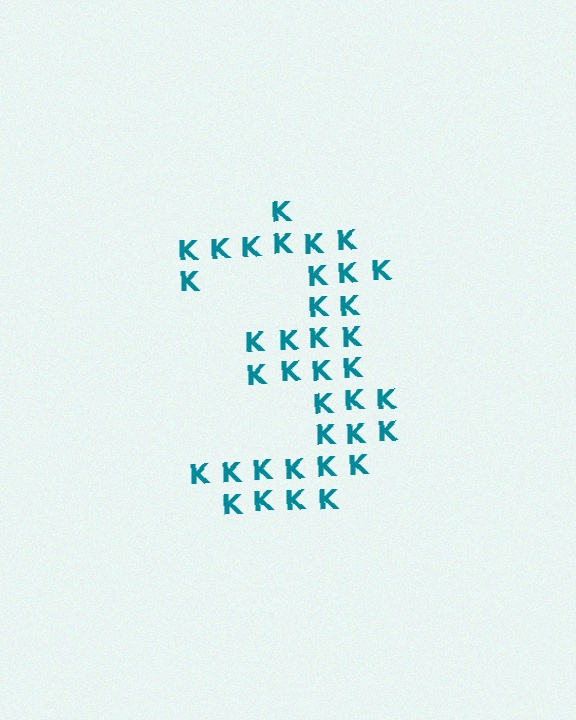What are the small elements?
The small elements are letter K's.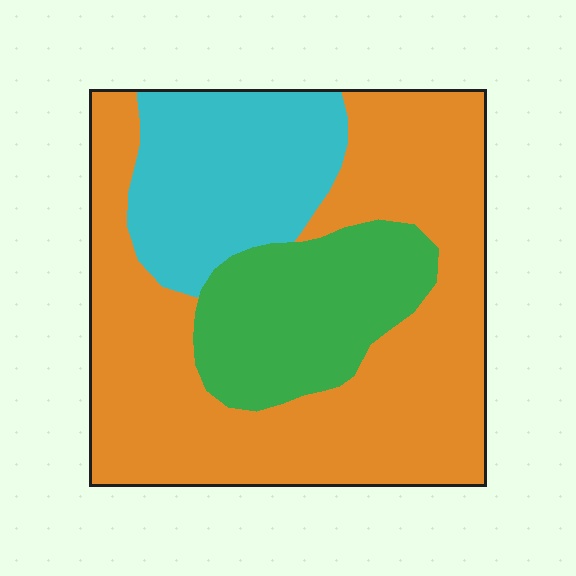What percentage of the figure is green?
Green covers roughly 20% of the figure.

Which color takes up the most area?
Orange, at roughly 60%.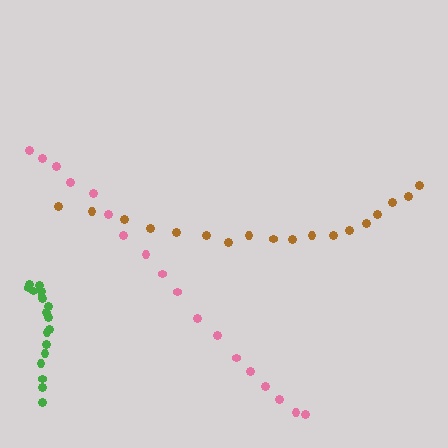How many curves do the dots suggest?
There are 3 distinct paths.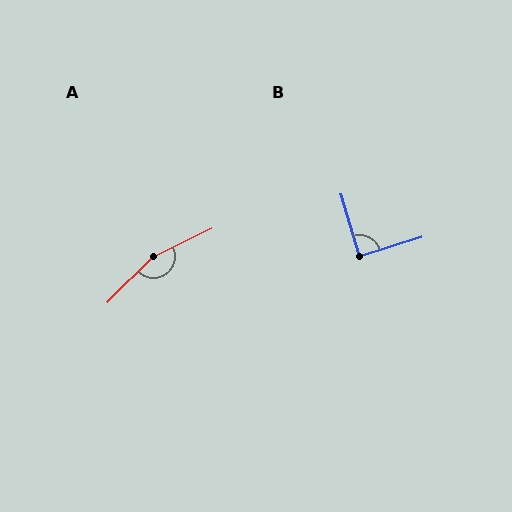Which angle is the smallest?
B, at approximately 90 degrees.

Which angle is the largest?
A, at approximately 161 degrees.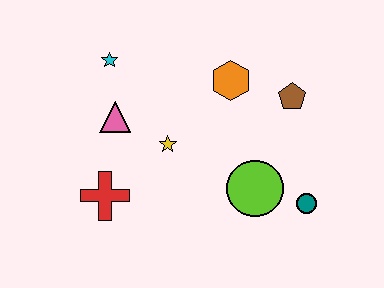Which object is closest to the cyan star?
The pink triangle is closest to the cyan star.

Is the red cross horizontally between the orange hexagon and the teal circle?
No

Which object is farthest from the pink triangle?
The teal circle is farthest from the pink triangle.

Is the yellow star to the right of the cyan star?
Yes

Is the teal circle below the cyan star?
Yes